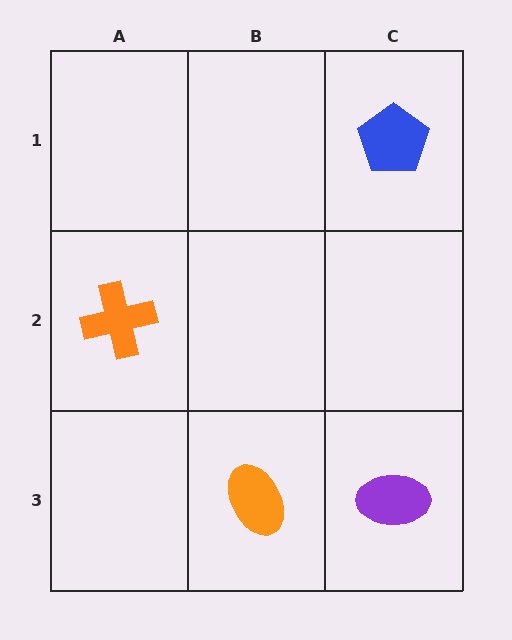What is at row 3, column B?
An orange ellipse.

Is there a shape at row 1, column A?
No, that cell is empty.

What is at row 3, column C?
A purple ellipse.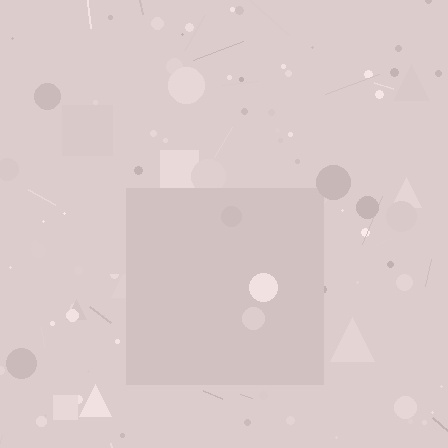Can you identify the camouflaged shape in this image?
The camouflaged shape is a square.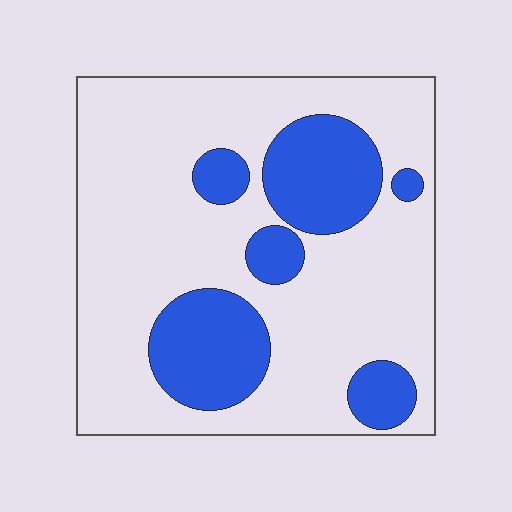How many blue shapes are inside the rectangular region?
6.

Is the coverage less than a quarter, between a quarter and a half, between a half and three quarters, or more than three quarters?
Between a quarter and a half.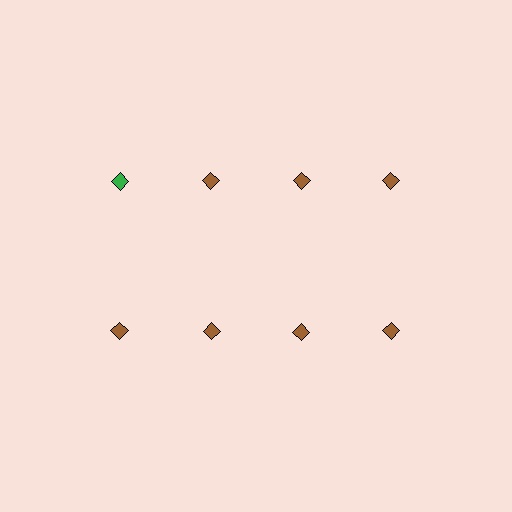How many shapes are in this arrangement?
There are 8 shapes arranged in a grid pattern.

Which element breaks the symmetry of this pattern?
The green diamond in the top row, leftmost column breaks the symmetry. All other shapes are brown diamonds.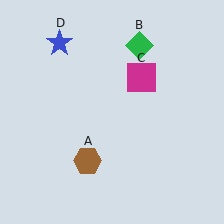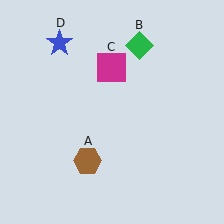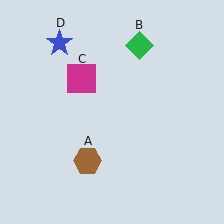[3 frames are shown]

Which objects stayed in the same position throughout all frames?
Brown hexagon (object A) and green diamond (object B) and blue star (object D) remained stationary.